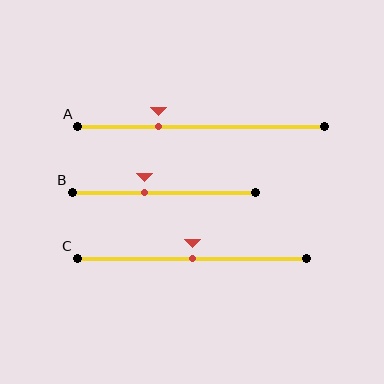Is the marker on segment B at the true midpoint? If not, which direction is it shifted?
No, the marker on segment B is shifted to the left by about 11% of the segment length.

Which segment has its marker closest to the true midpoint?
Segment C has its marker closest to the true midpoint.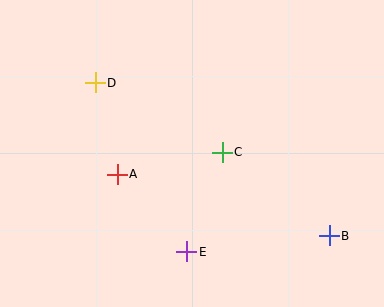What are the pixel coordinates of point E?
Point E is at (187, 252).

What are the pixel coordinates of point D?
Point D is at (95, 83).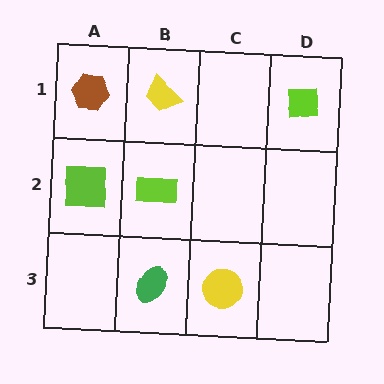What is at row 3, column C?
A yellow circle.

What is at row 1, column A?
A brown hexagon.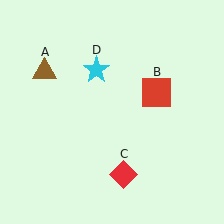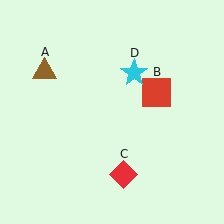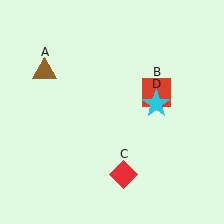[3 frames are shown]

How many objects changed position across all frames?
1 object changed position: cyan star (object D).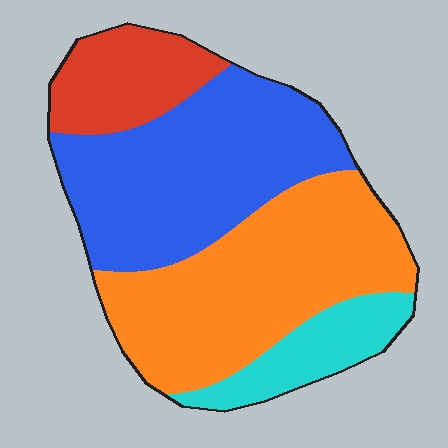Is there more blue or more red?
Blue.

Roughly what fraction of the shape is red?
Red covers about 15% of the shape.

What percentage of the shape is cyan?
Cyan covers 12% of the shape.